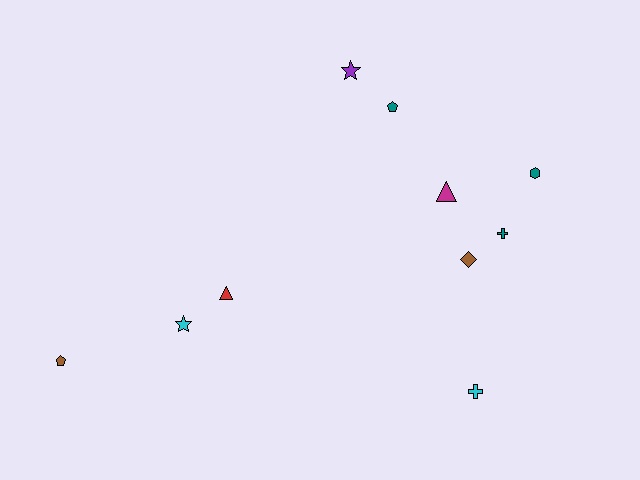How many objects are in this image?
There are 10 objects.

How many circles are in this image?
There are no circles.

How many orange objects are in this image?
There are no orange objects.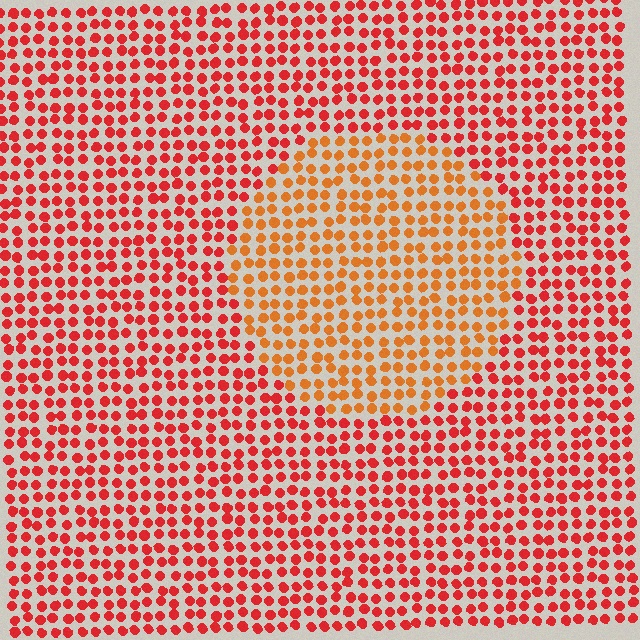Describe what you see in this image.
The image is filled with small red elements in a uniform arrangement. A circle-shaped region is visible where the elements are tinted to a slightly different hue, forming a subtle color boundary.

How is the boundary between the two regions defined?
The boundary is defined purely by a slight shift in hue (about 29 degrees). Spacing, size, and orientation are identical on both sides.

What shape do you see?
I see a circle.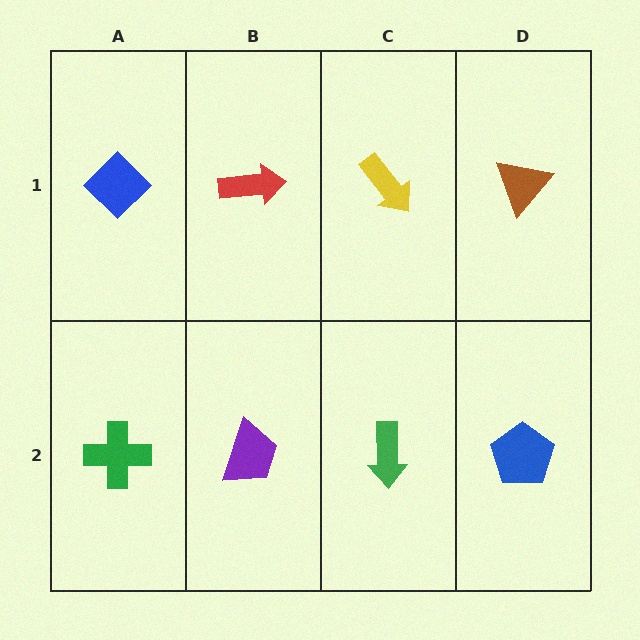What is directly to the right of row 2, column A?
A purple trapezoid.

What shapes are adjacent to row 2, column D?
A brown triangle (row 1, column D), a green arrow (row 2, column C).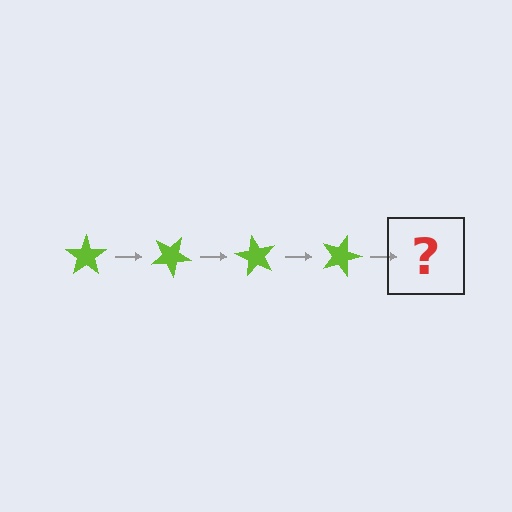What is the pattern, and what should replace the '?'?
The pattern is that the star rotates 30 degrees each step. The '?' should be a lime star rotated 120 degrees.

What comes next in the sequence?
The next element should be a lime star rotated 120 degrees.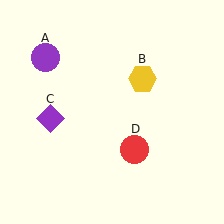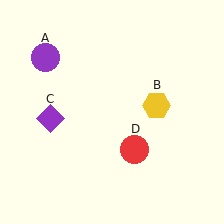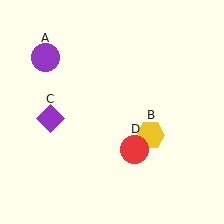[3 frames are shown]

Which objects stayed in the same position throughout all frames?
Purple circle (object A) and purple diamond (object C) and red circle (object D) remained stationary.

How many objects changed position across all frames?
1 object changed position: yellow hexagon (object B).